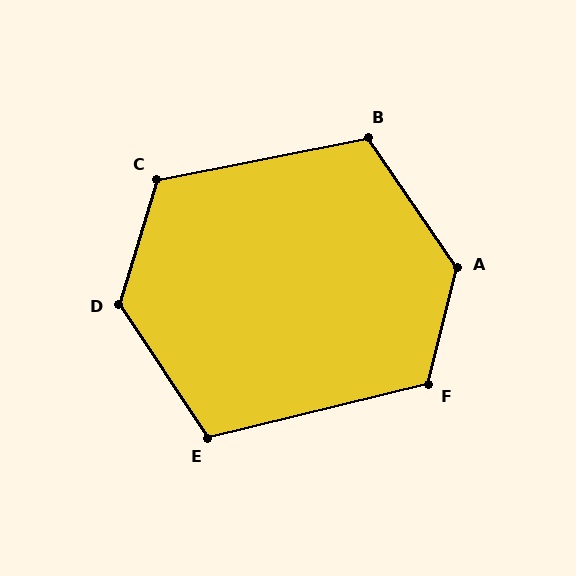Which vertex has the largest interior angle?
A, at approximately 132 degrees.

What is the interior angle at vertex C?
Approximately 118 degrees (obtuse).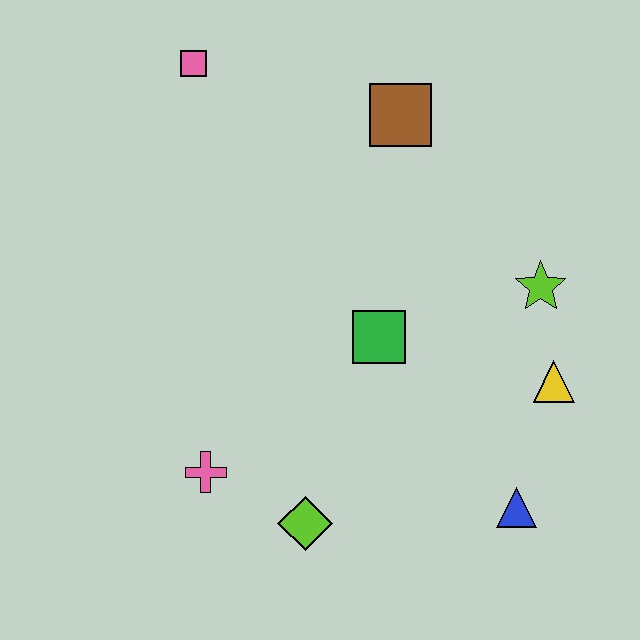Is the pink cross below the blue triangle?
No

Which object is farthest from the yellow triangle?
The pink square is farthest from the yellow triangle.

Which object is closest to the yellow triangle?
The lime star is closest to the yellow triangle.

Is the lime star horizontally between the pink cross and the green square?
No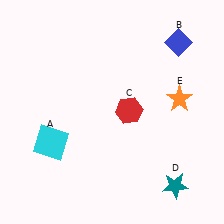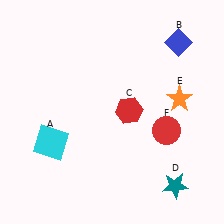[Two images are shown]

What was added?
A red circle (F) was added in Image 2.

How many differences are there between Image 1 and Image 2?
There is 1 difference between the two images.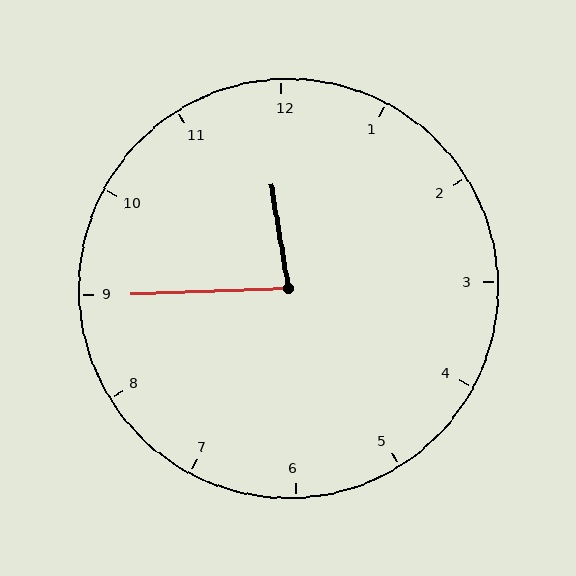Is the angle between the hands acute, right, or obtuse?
It is acute.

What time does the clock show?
11:45.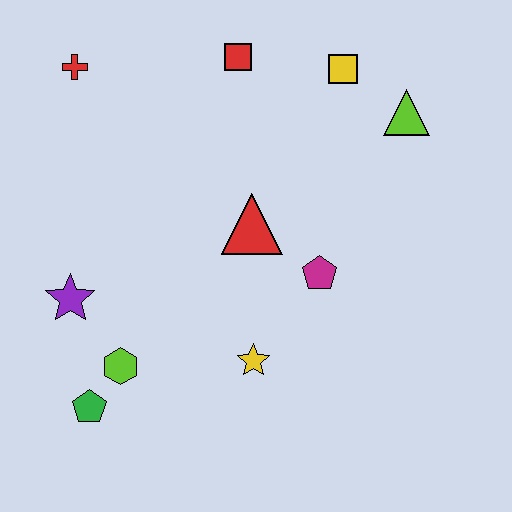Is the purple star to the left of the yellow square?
Yes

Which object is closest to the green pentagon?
The lime hexagon is closest to the green pentagon.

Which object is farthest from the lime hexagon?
The lime triangle is farthest from the lime hexagon.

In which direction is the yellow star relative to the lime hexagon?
The yellow star is to the right of the lime hexagon.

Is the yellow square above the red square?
No